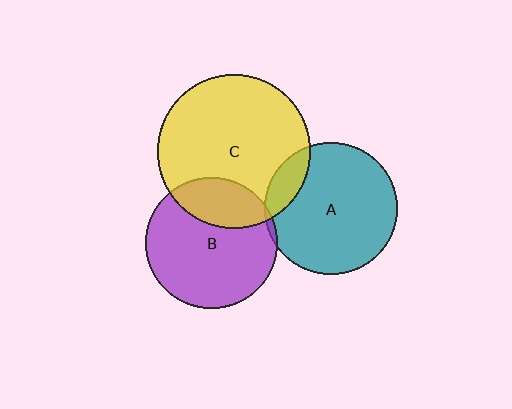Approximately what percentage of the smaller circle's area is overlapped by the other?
Approximately 5%.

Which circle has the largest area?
Circle C (yellow).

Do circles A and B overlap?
Yes.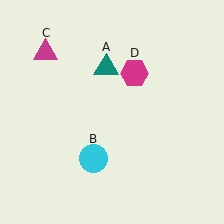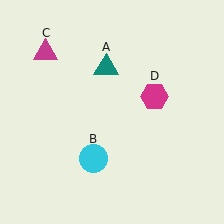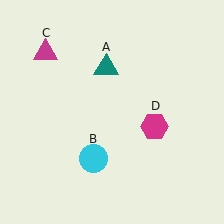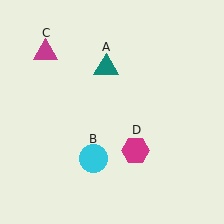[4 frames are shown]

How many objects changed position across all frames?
1 object changed position: magenta hexagon (object D).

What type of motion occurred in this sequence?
The magenta hexagon (object D) rotated clockwise around the center of the scene.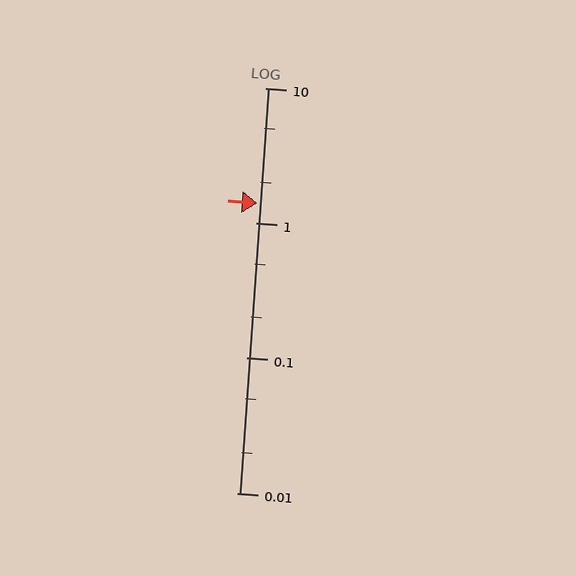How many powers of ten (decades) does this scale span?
The scale spans 3 decades, from 0.01 to 10.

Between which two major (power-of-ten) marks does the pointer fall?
The pointer is between 1 and 10.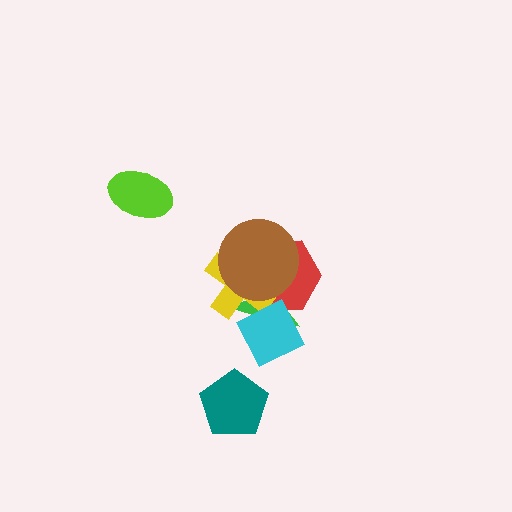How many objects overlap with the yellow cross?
4 objects overlap with the yellow cross.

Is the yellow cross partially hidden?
Yes, it is partially covered by another shape.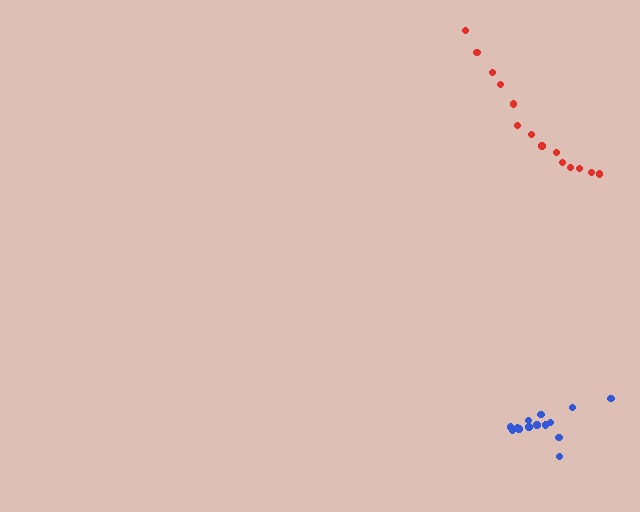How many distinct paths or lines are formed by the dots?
There are 2 distinct paths.